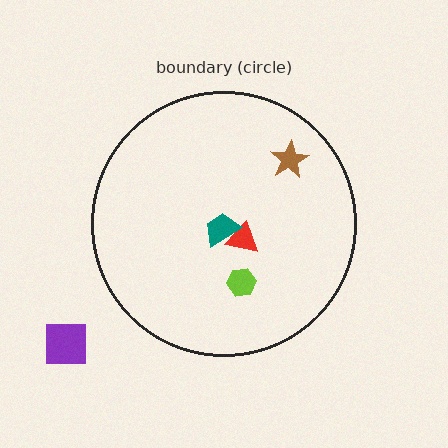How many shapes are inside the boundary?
4 inside, 1 outside.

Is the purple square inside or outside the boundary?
Outside.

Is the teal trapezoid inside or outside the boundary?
Inside.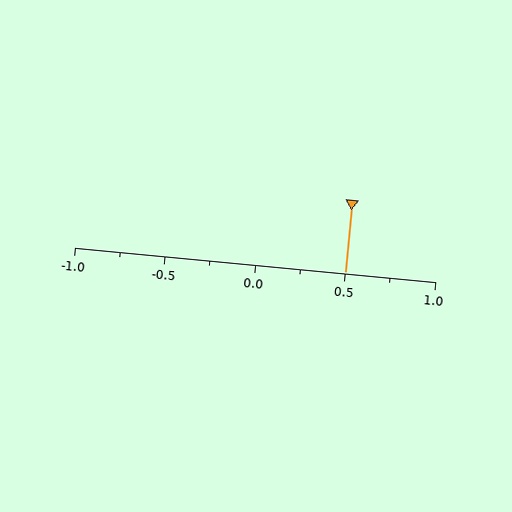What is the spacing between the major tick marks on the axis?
The major ticks are spaced 0.5 apart.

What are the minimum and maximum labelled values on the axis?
The axis runs from -1.0 to 1.0.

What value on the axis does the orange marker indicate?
The marker indicates approximately 0.5.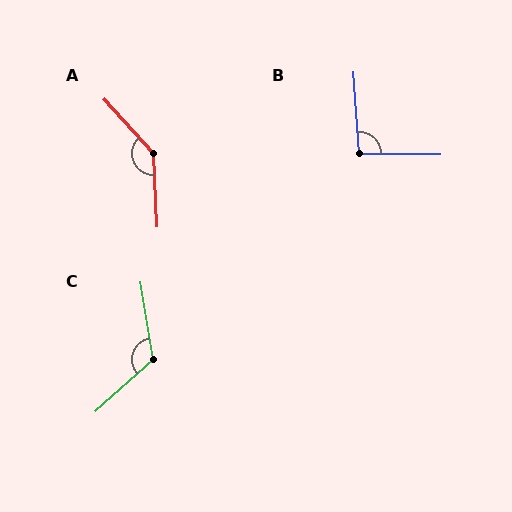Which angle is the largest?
A, at approximately 141 degrees.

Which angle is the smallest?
B, at approximately 94 degrees.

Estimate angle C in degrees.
Approximately 123 degrees.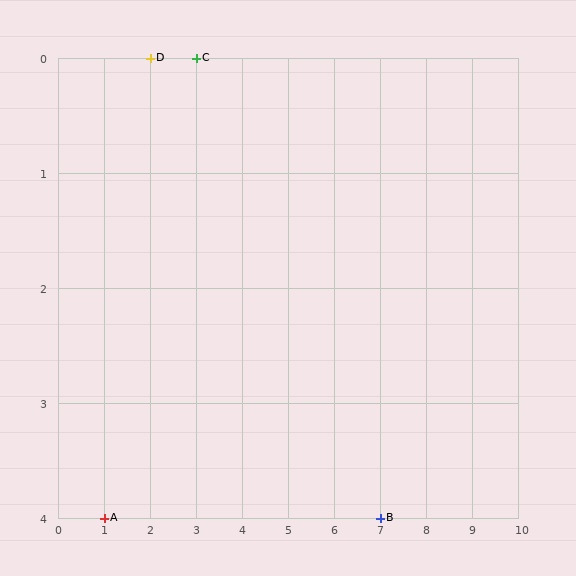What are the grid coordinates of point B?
Point B is at grid coordinates (7, 4).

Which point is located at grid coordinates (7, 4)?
Point B is at (7, 4).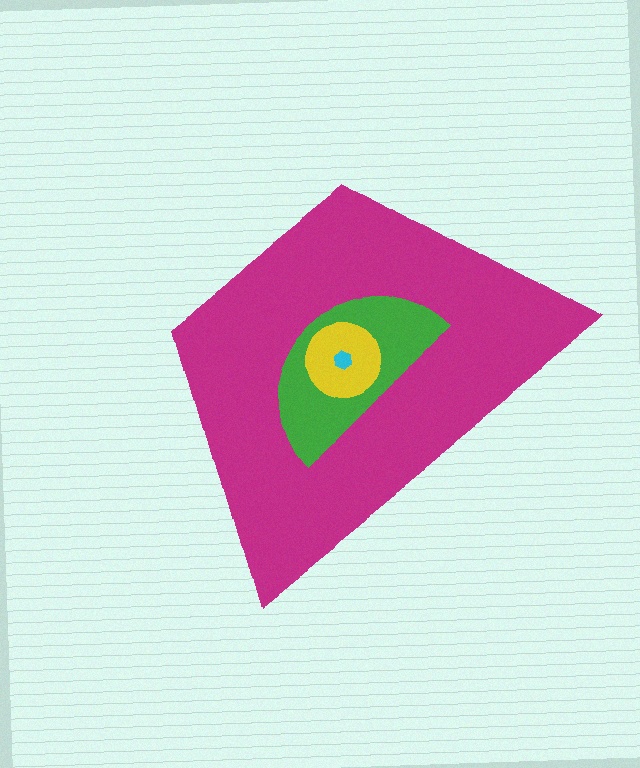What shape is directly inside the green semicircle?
The yellow circle.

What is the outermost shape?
The magenta trapezoid.